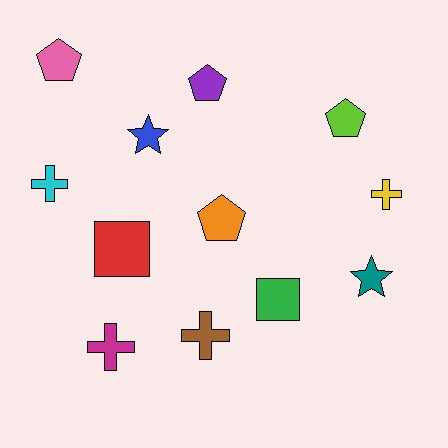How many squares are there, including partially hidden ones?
There are 2 squares.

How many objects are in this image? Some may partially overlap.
There are 12 objects.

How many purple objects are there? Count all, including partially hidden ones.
There is 1 purple object.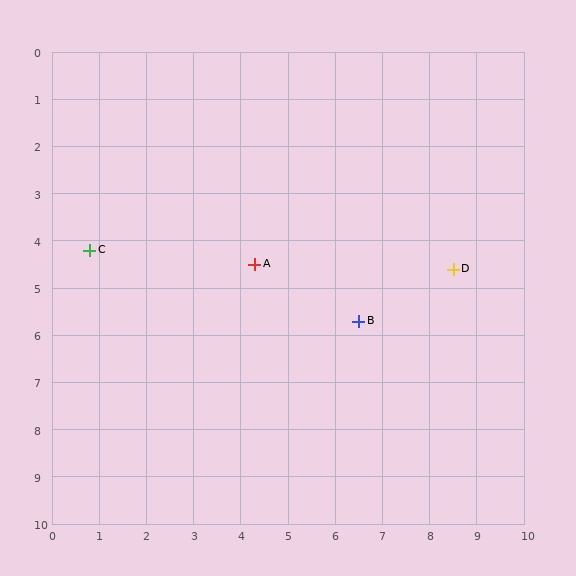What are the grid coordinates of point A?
Point A is at approximately (4.3, 4.5).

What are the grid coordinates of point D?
Point D is at approximately (8.5, 4.6).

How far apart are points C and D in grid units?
Points C and D are about 7.7 grid units apart.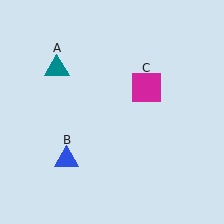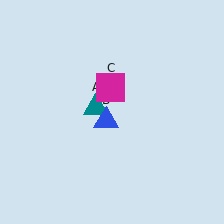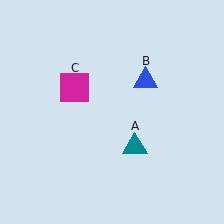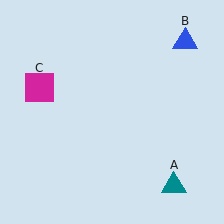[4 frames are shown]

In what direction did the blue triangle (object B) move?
The blue triangle (object B) moved up and to the right.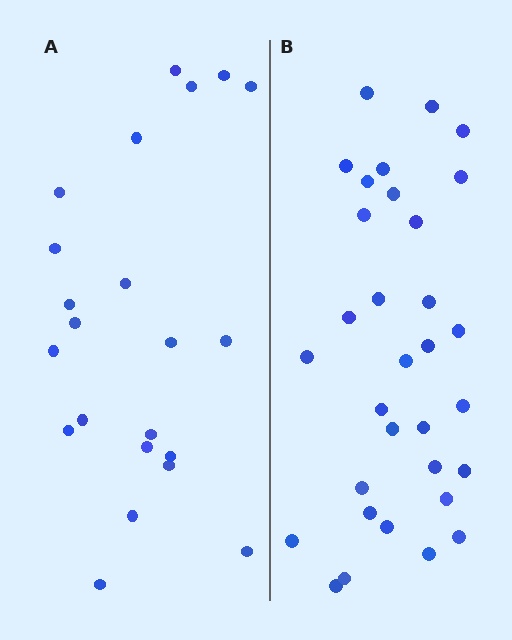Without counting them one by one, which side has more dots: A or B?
Region B (the right region) has more dots.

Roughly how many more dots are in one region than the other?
Region B has roughly 10 or so more dots than region A.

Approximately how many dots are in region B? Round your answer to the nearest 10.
About 30 dots. (The exact count is 32, which rounds to 30.)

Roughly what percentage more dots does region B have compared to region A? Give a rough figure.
About 45% more.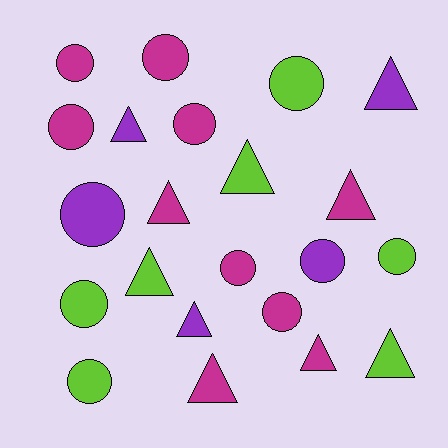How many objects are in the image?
There are 22 objects.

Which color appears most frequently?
Magenta, with 10 objects.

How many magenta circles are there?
There are 6 magenta circles.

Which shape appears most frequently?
Circle, with 12 objects.